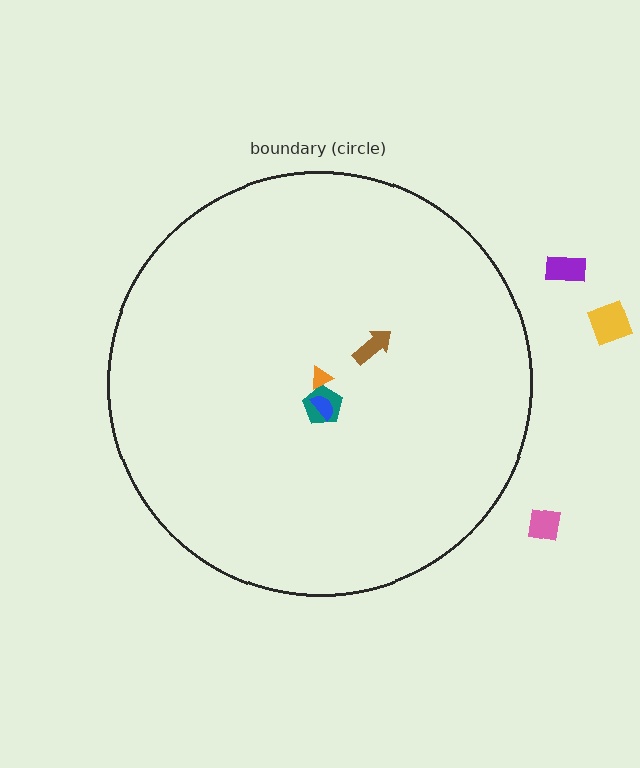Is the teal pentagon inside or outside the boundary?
Inside.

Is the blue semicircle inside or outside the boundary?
Inside.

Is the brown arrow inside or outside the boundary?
Inside.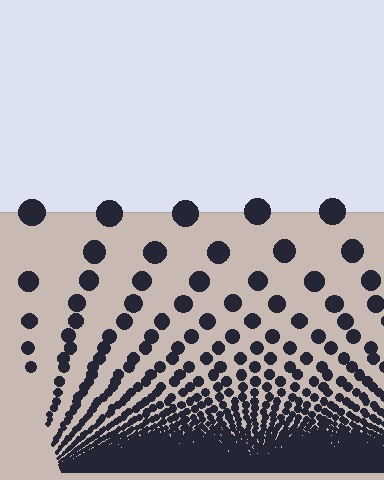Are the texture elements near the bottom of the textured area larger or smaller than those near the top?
Smaller. The gradient is inverted — elements near the bottom are smaller and denser.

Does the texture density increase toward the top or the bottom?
Density increases toward the bottom.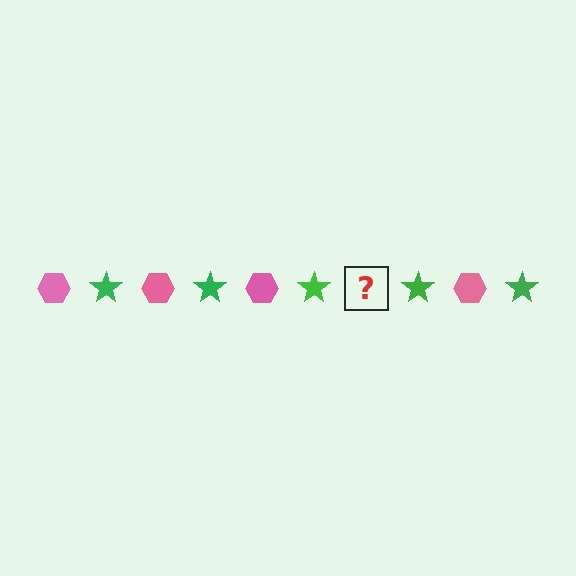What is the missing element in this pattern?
The missing element is a pink hexagon.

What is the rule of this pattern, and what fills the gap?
The rule is that the pattern alternates between pink hexagon and green star. The gap should be filled with a pink hexagon.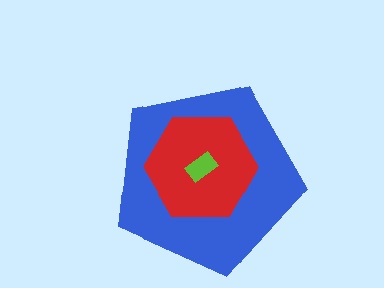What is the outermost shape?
The blue pentagon.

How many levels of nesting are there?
3.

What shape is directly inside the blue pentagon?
The red hexagon.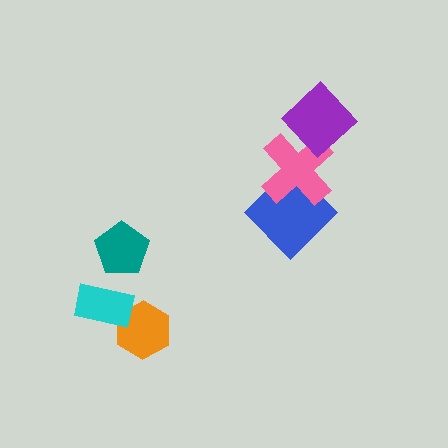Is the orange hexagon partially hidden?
Yes, it is partially covered by another shape.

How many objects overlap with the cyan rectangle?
1 object overlaps with the cyan rectangle.